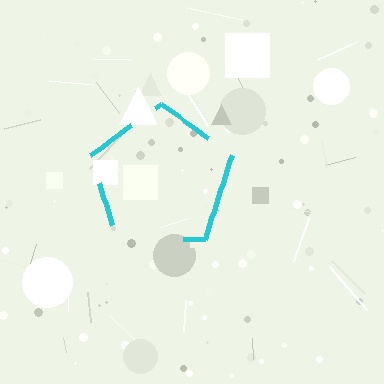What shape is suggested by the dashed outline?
The dashed outline suggests a pentagon.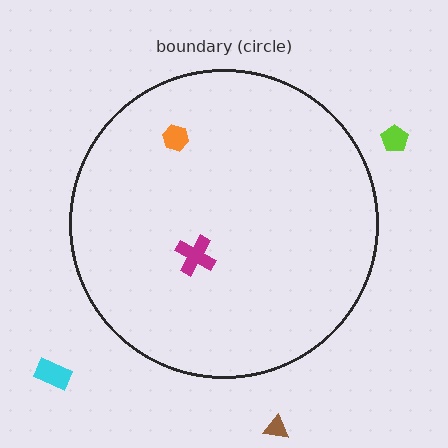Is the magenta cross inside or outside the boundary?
Inside.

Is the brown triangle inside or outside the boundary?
Outside.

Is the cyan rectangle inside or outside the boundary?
Outside.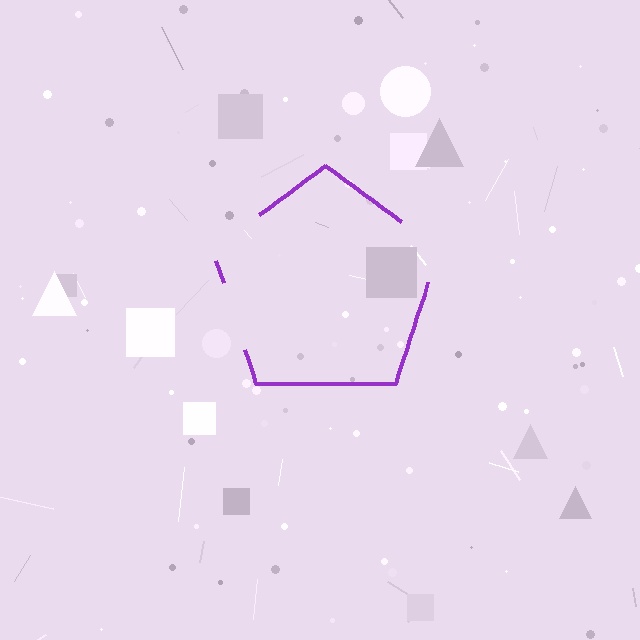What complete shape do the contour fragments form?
The contour fragments form a pentagon.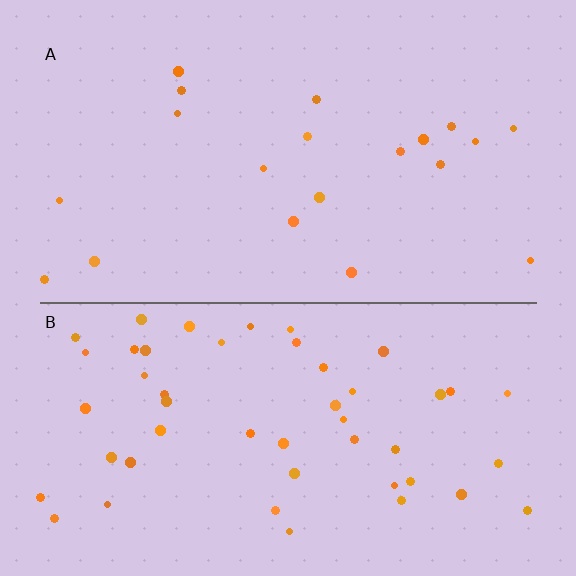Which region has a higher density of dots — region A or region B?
B (the bottom).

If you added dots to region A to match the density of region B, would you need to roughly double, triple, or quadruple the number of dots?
Approximately double.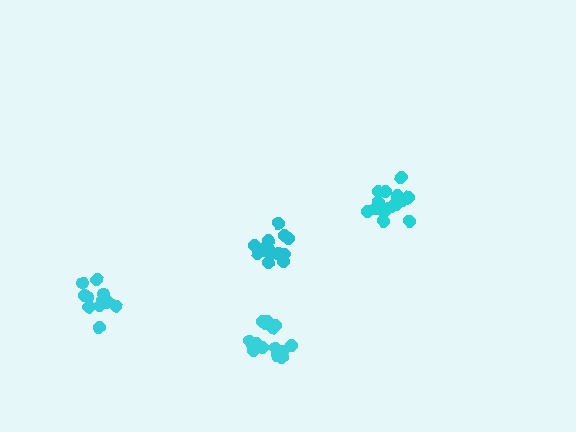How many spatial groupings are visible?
There are 4 spatial groupings.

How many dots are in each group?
Group 1: 17 dots, Group 2: 13 dots, Group 3: 15 dots, Group 4: 14 dots (59 total).